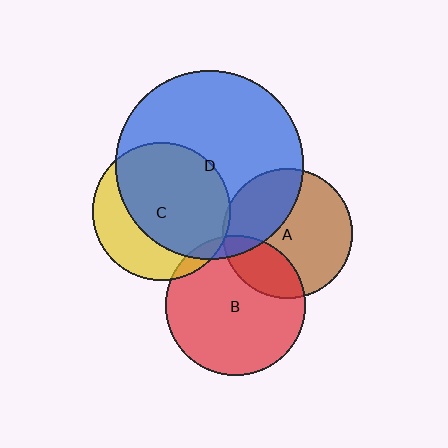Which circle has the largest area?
Circle D (blue).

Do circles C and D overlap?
Yes.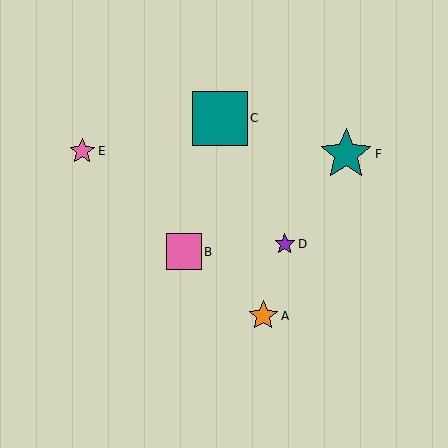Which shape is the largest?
The teal square (labeled C) is the largest.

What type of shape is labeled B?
Shape B is a pink square.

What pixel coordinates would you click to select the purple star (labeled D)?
Click at (285, 244) to select the purple star D.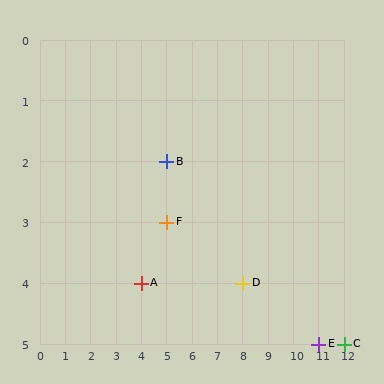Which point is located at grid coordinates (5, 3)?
Point F is at (5, 3).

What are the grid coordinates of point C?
Point C is at grid coordinates (12, 5).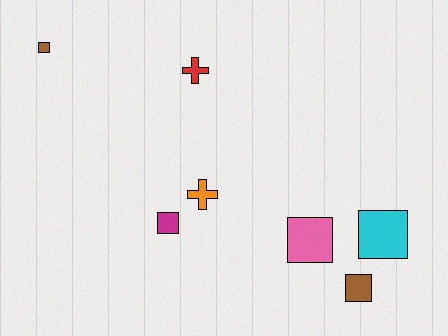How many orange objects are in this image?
There is 1 orange object.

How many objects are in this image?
There are 7 objects.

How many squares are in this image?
There are 5 squares.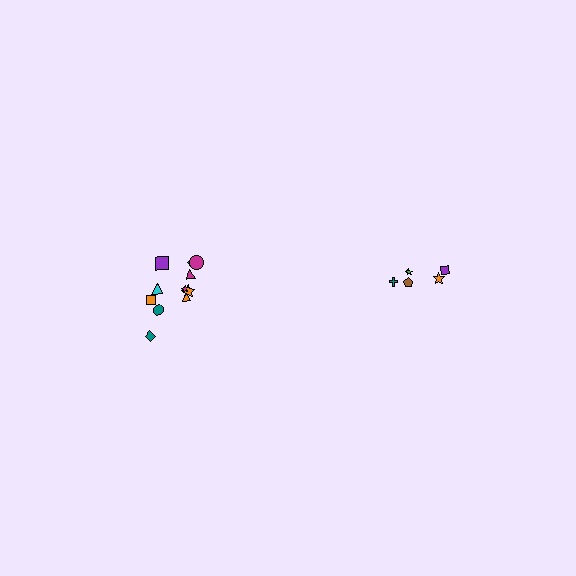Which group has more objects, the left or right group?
The left group.